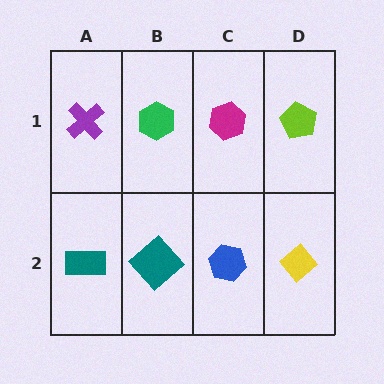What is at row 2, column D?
A yellow diamond.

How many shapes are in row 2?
4 shapes.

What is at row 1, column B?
A green hexagon.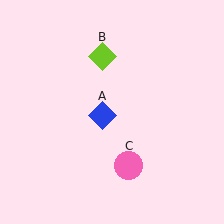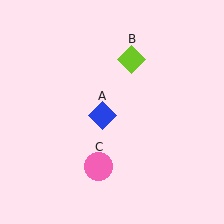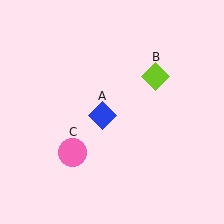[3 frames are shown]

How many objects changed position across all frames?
2 objects changed position: lime diamond (object B), pink circle (object C).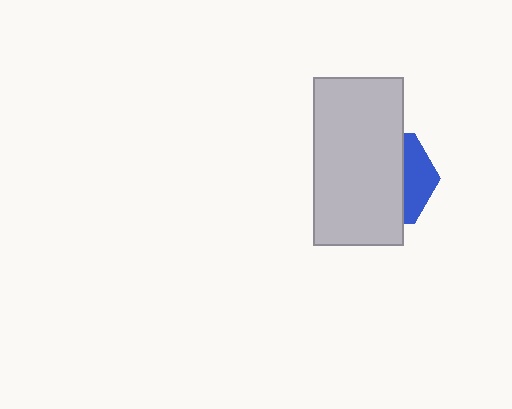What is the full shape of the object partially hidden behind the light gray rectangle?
The partially hidden object is a blue hexagon.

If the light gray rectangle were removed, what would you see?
You would see the complete blue hexagon.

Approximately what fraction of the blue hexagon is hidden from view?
Roughly 69% of the blue hexagon is hidden behind the light gray rectangle.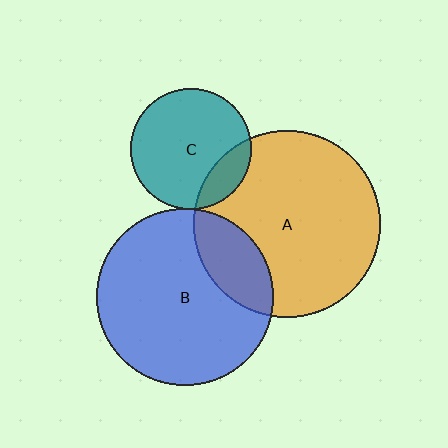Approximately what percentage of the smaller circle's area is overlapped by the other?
Approximately 5%.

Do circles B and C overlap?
Yes.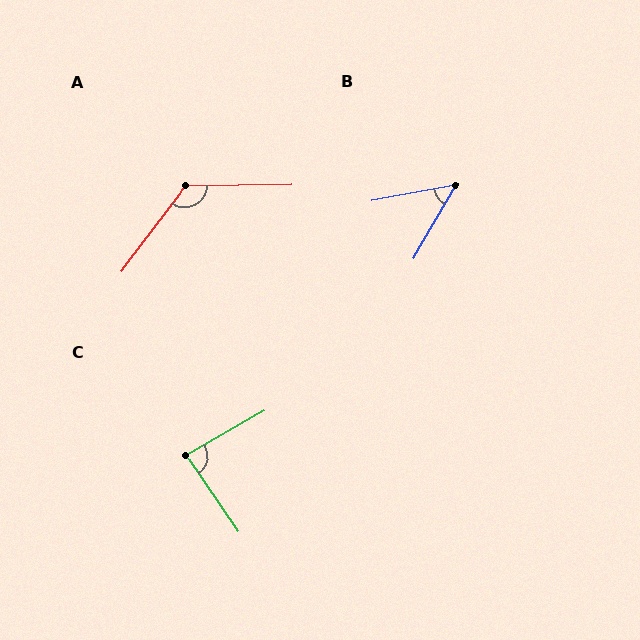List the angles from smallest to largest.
B (50°), C (85°), A (128°).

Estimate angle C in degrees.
Approximately 85 degrees.